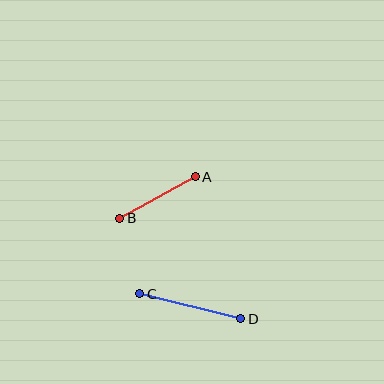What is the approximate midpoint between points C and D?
The midpoint is at approximately (190, 306) pixels.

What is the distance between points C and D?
The distance is approximately 104 pixels.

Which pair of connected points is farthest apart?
Points C and D are farthest apart.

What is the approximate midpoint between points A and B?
The midpoint is at approximately (158, 198) pixels.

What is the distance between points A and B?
The distance is approximately 86 pixels.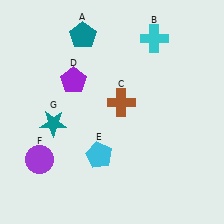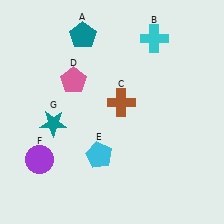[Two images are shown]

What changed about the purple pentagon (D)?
In Image 1, D is purple. In Image 2, it changed to pink.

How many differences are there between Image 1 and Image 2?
There is 1 difference between the two images.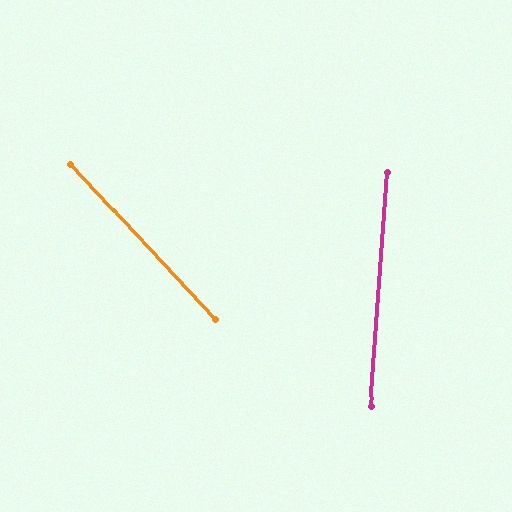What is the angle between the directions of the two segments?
Approximately 47 degrees.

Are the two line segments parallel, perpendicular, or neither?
Neither parallel nor perpendicular — they differ by about 47°.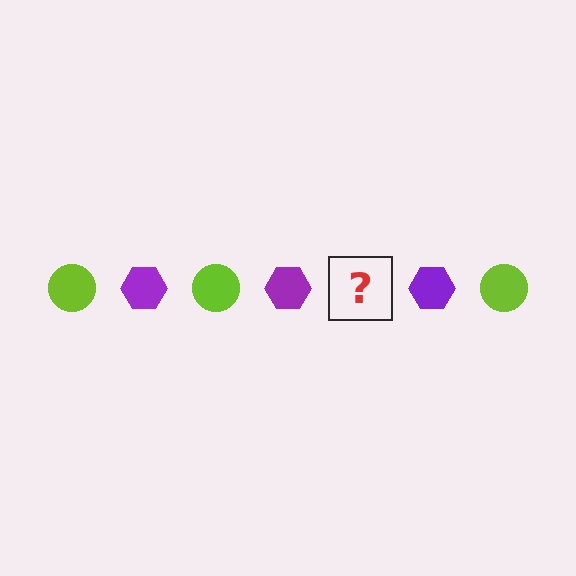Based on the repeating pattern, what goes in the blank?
The blank should be a lime circle.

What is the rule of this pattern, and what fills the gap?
The rule is that the pattern alternates between lime circle and purple hexagon. The gap should be filled with a lime circle.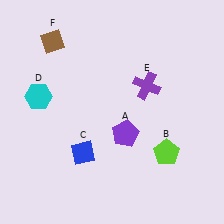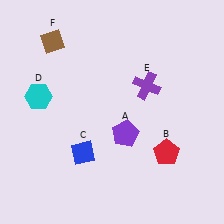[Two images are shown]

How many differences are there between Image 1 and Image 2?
There is 1 difference between the two images.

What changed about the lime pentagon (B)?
In Image 1, B is lime. In Image 2, it changed to red.